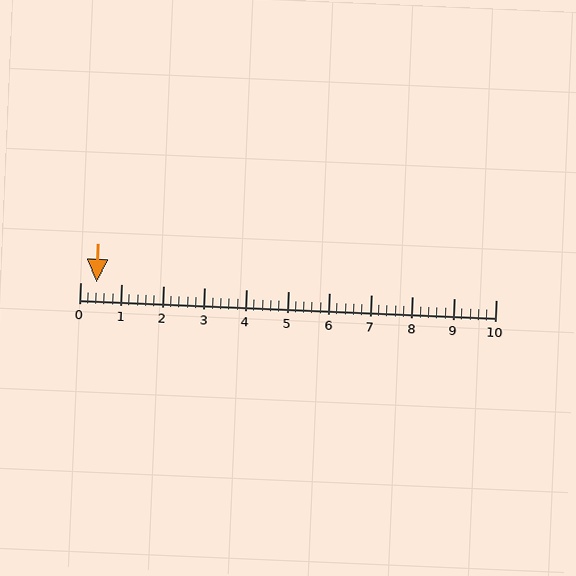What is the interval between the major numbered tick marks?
The major tick marks are spaced 1 units apart.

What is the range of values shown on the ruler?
The ruler shows values from 0 to 10.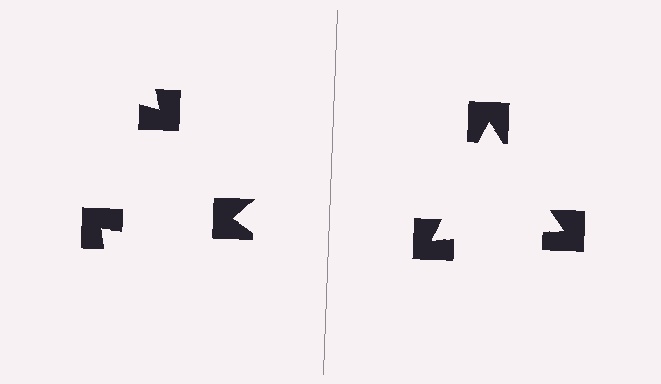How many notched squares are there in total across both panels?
6 — 3 on each side.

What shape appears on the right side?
An illusory triangle.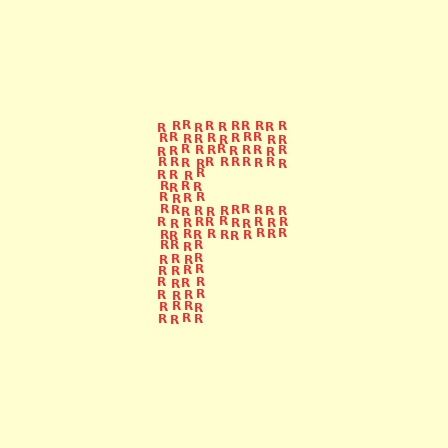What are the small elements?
The small elements are letter R's.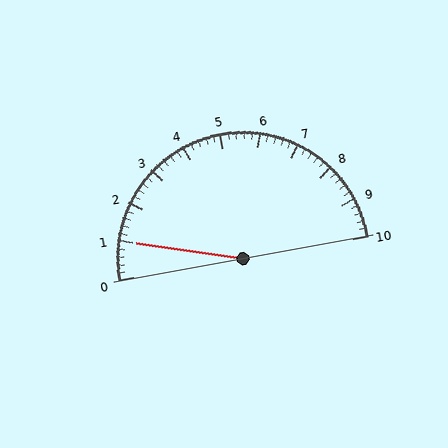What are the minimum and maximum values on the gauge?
The gauge ranges from 0 to 10.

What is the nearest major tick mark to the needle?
The nearest major tick mark is 1.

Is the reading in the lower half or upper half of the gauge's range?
The reading is in the lower half of the range (0 to 10).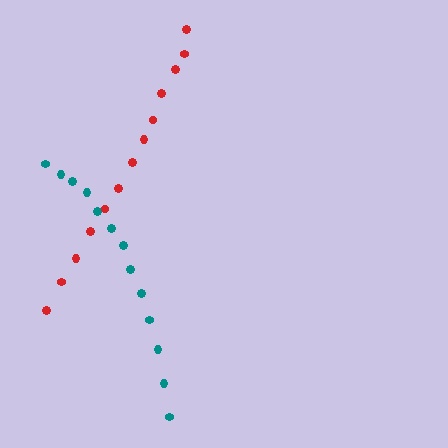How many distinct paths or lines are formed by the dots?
There are 2 distinct paths.